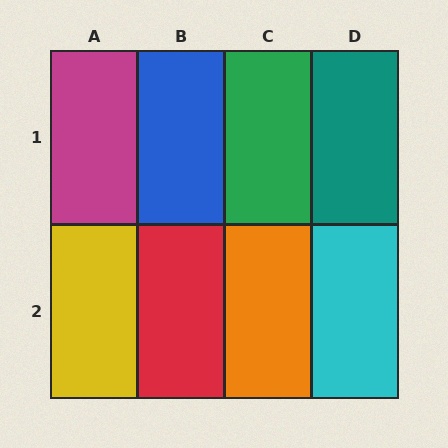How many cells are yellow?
1 cell is yellow.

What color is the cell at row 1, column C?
Green.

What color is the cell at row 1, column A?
Magenta.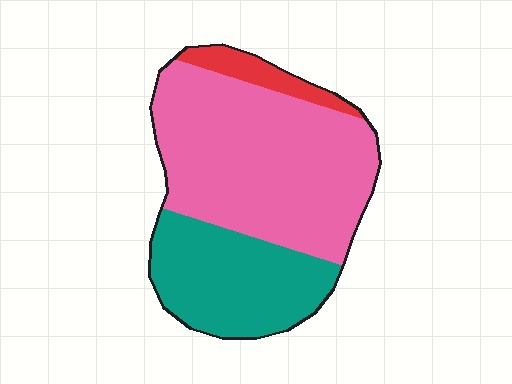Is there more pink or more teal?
Pink.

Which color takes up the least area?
Red, at roughly 10%.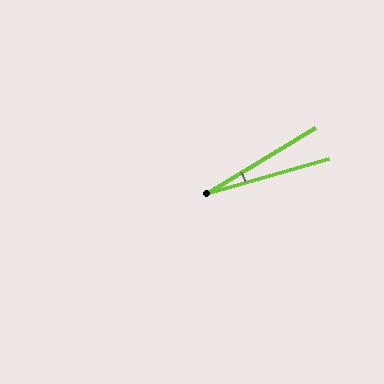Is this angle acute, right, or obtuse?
It is acute.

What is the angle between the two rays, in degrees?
Approximately 15 degrees.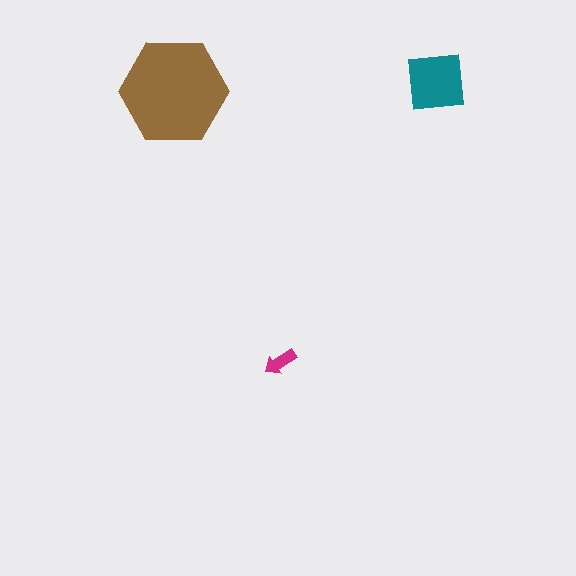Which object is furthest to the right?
The teal square is rightmost.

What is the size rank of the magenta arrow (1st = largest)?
3rd.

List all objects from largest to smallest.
The brown hexagon, the teal square, the magenta arrow.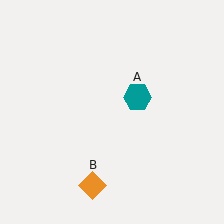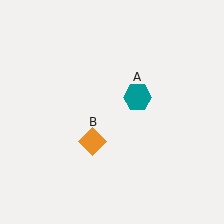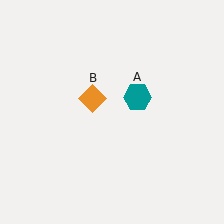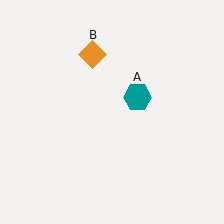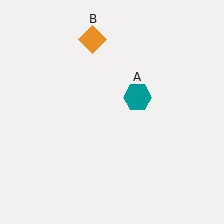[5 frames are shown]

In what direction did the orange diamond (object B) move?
The orange diamond (object B) moved up.